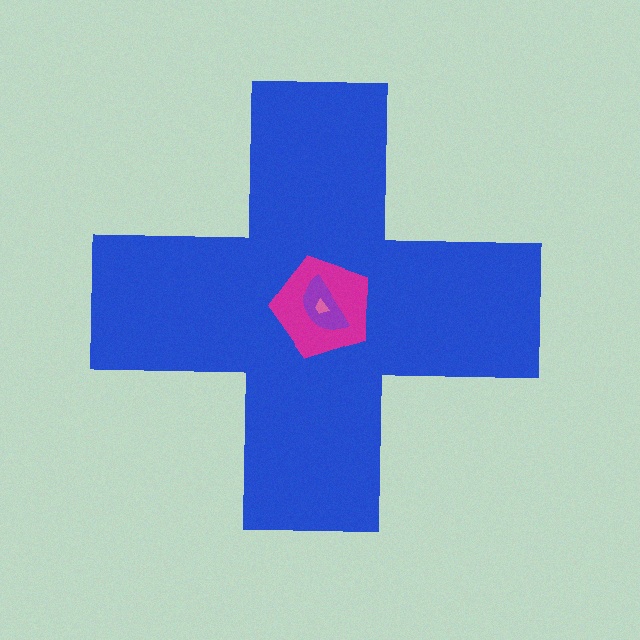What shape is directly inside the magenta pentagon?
The purple semicircle.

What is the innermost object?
The pink trapezoid.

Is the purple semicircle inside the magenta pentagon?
Yes.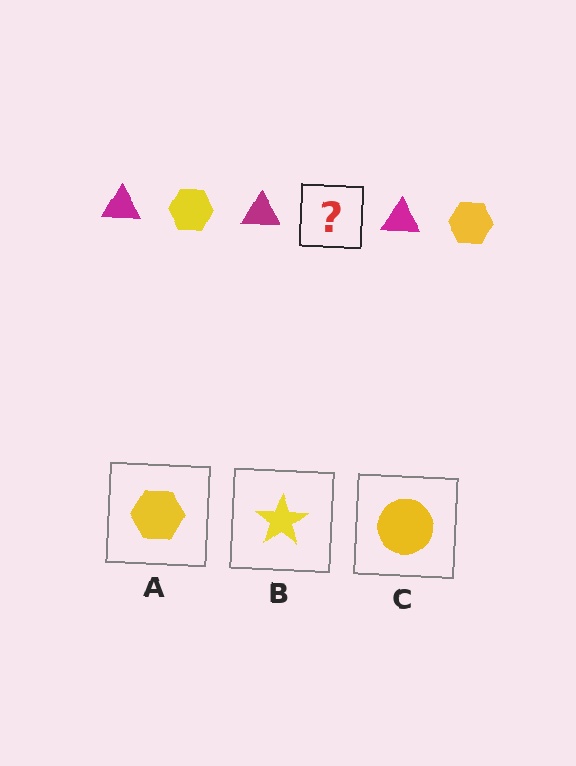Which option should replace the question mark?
Option A.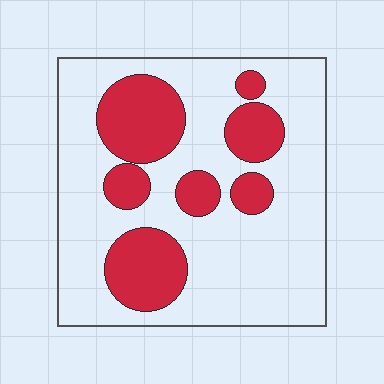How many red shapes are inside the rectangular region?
7.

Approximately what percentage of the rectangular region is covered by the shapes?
Approximately 30%.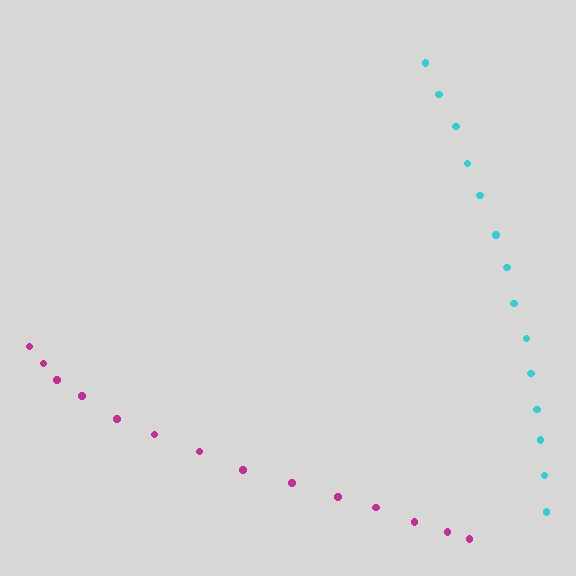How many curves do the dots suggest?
There are 2 distinct paths.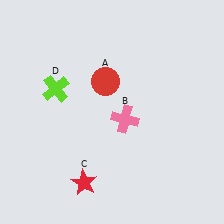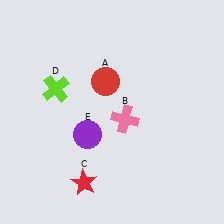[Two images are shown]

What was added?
A purple circle (E) was added in Image 2.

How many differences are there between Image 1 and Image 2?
There is 1 difference between the two images.